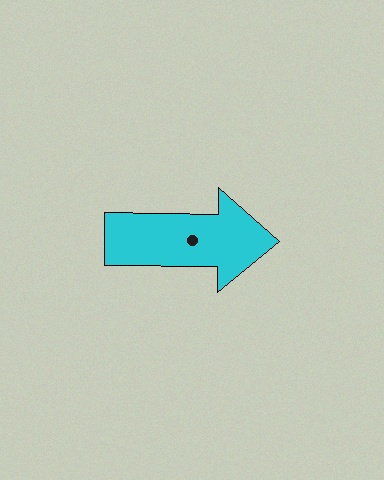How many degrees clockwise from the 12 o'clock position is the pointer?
Approximately 91 degrees.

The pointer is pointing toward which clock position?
Roughly 3 o'clock.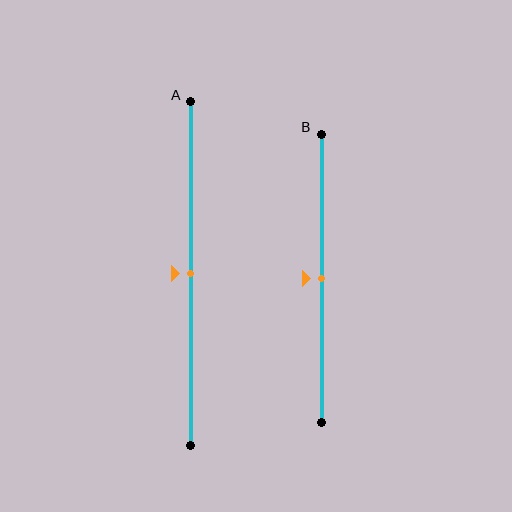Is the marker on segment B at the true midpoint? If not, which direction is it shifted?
Yes, the marker on segment B is at the true midpoint.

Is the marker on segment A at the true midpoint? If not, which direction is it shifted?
Yes, the marker on segment A is at the true midpoint.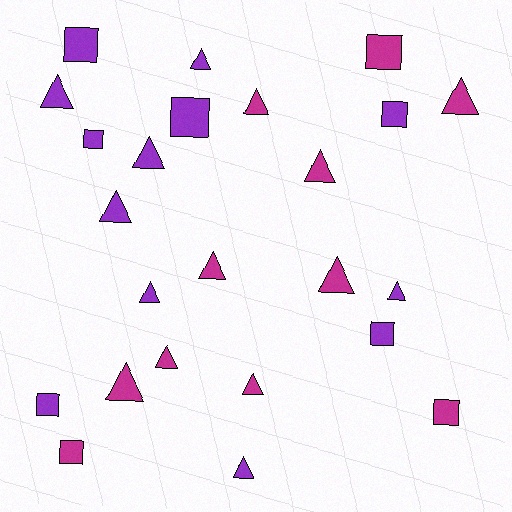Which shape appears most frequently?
Triangle, with 15 objects.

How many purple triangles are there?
There are 7 purple triangles.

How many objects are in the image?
There are 24 objects.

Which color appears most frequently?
Purple, with 13 objects.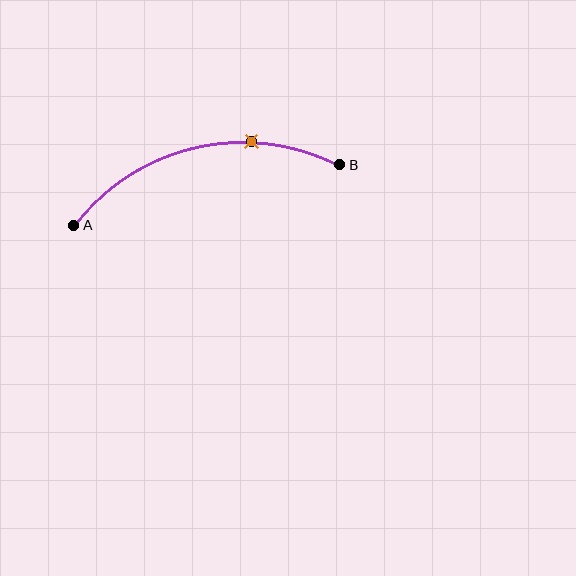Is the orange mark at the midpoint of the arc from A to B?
No. The orange mark lies on the arc but is closer to endpoint B. The arc midpoint would be at the point on the curve equidistant along the arc from both A and B.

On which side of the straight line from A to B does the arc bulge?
The arc bulges above the straight line connecting A and B.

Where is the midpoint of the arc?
The arc midpoint is the point on the curve farthest from the straight line joining A and B. It sits above that line.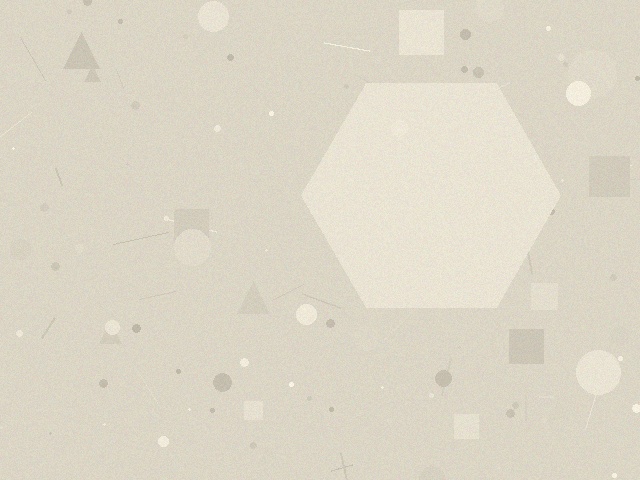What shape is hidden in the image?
A hexagon is hidden in the image.